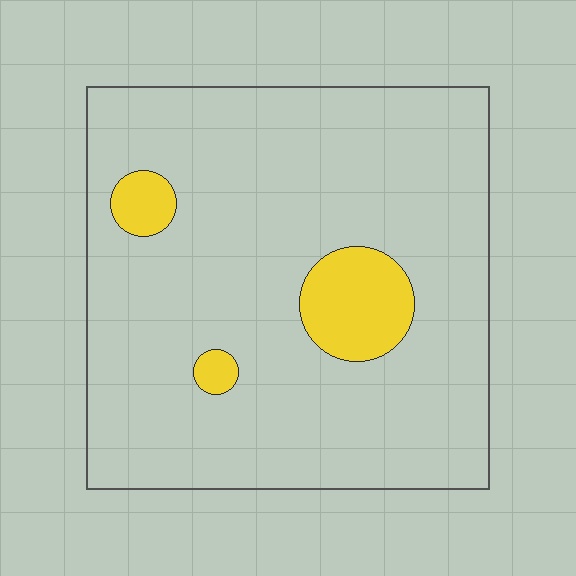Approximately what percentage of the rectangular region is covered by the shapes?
Approximately 10%.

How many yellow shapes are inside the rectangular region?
3.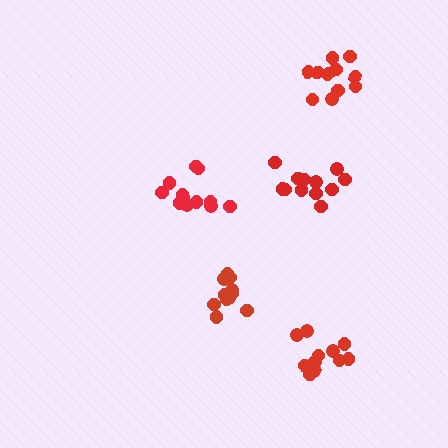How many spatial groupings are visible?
There are 5 spatial groupings.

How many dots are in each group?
Group 1: 12 dots, Group 2: 11 dots, Group 3: 11 dots, Group 4: 12 dots, Group 5: 12 dots (58 total).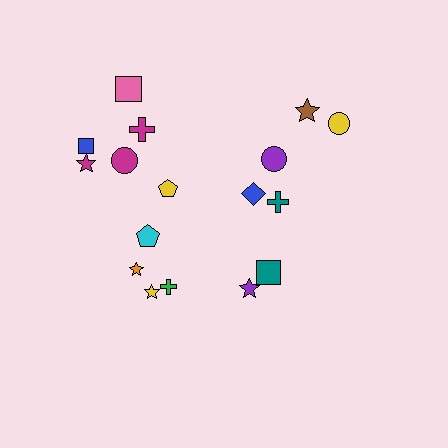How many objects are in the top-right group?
There are 5 objects.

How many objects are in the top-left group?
There are 7 objects.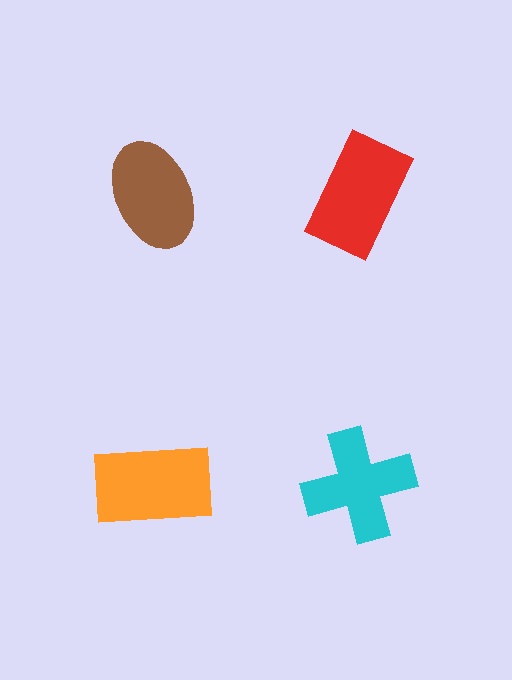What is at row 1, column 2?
A red rectangle.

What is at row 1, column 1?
A brown ellipse.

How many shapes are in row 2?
2 shapes.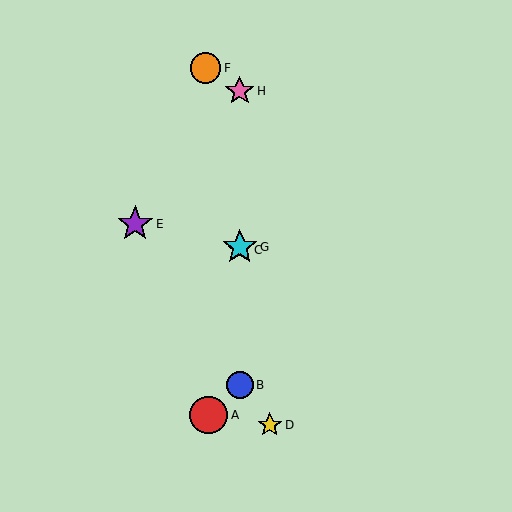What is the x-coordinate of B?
Object B is at x≈240.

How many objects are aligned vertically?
4 objects (B, C, G, H) are aligned vertically.